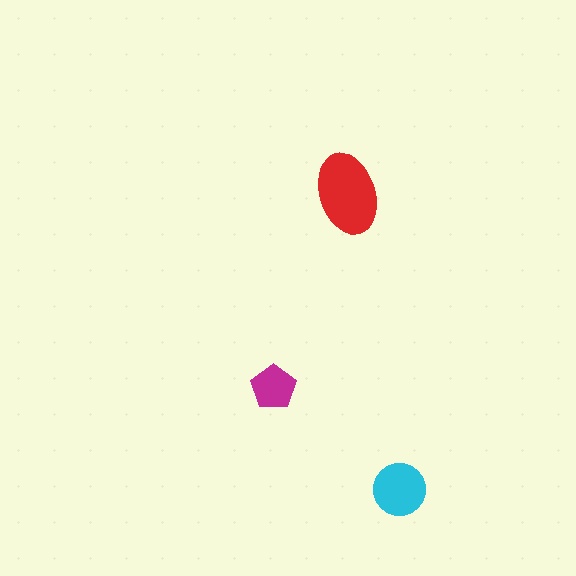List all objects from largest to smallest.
The red ellipse, the cyan circle, the magenta pentagon.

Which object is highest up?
The red ellipse is topmost.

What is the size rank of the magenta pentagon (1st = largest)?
3rd.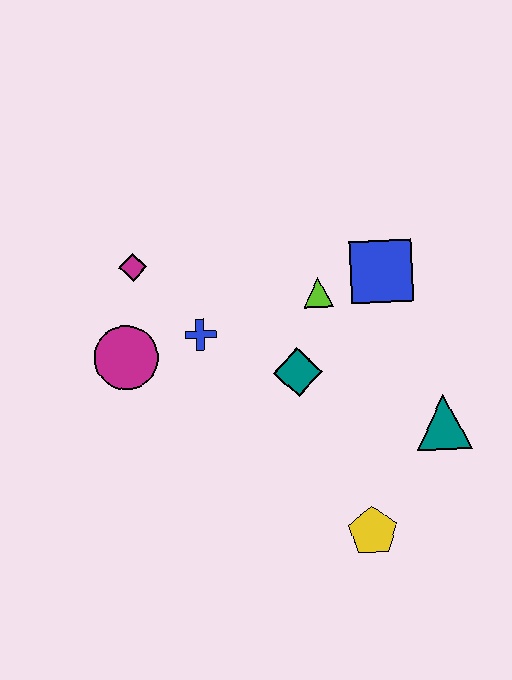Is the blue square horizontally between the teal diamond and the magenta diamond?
No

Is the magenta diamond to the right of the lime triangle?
No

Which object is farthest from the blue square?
The magenta circle is farthest from the blue square.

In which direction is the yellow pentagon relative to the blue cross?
The yellow pentagon is below the blue cross.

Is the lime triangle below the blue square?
Yes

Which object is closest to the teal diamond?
The lime triangle is closest to the teal diamond.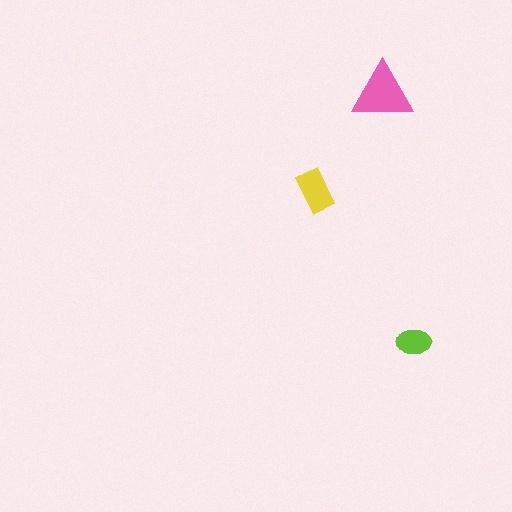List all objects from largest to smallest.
The pink triangle, the yellow rectangle, the lime ellipse.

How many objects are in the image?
There are 3 objects in the image.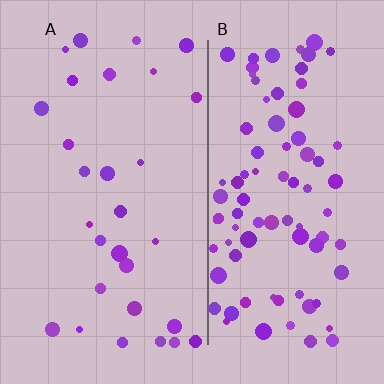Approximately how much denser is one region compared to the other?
Approximately 2.9× — region B over region A.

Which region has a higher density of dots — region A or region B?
B (the right).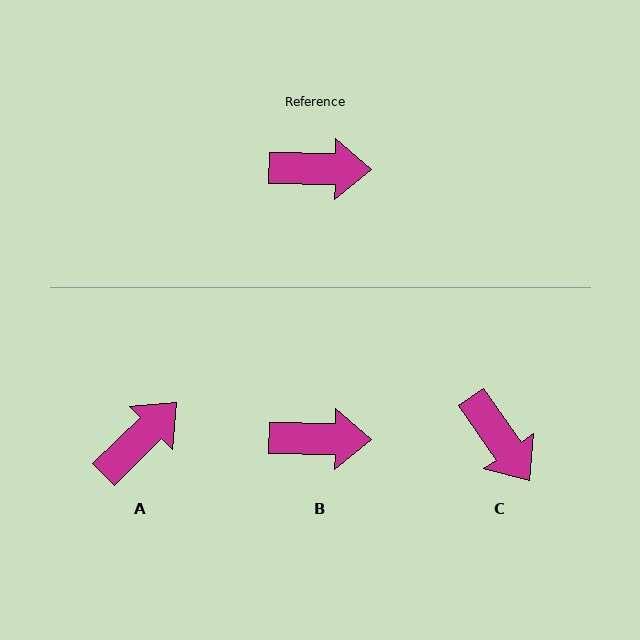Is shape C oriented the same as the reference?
No, it is off by about 54 degrees.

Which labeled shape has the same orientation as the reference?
B.